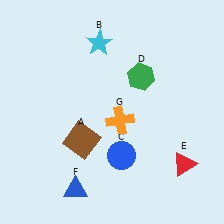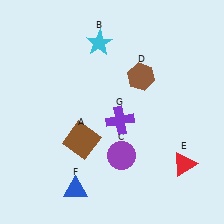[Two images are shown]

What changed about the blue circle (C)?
In Image 1, C is blue. In Image 2, it changed to purple.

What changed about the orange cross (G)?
In Image 1, G is orange. In Image 2, it changed to purple.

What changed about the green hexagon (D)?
In Image 1, D is green. In Image 2, it changed to brown.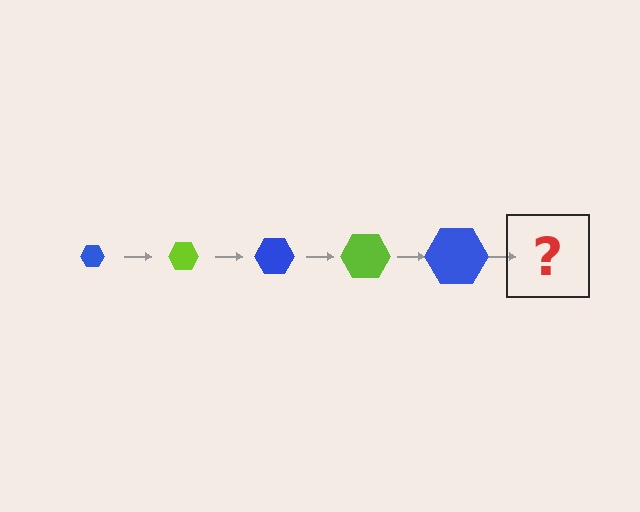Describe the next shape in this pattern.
It should be a lime hexagon, larger than the previous one.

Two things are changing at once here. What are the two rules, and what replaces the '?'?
The two rules are that the hexagon grows larger each step and the color cycles through blue and lime. The '?' should be a lime hexagon, larger than the previous one.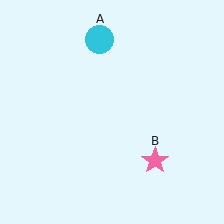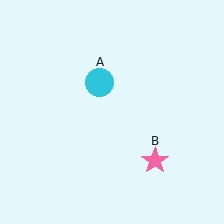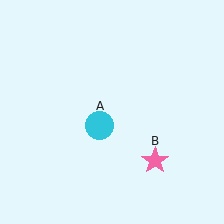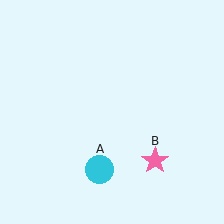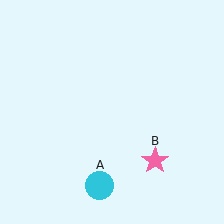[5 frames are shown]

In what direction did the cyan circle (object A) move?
The cyan circle (object A) moved down.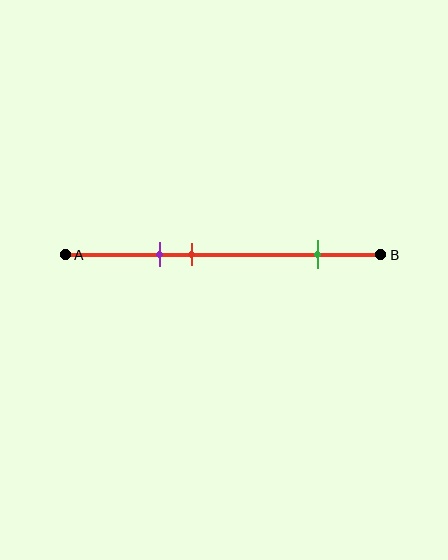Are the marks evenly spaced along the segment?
No, the marks are not evenly spaced.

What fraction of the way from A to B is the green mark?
The green mark is approximately 80% (0.8) of the way from A to B.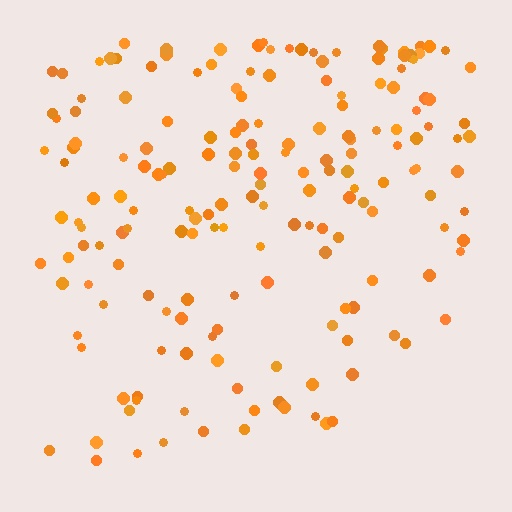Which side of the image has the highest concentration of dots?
The top.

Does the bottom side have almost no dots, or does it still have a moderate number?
Still a moderate number, just noticeably fewer than the top.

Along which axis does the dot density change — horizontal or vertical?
Vertical.